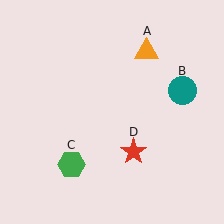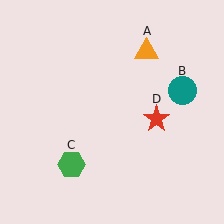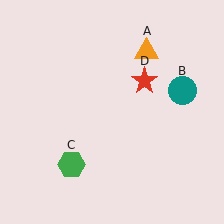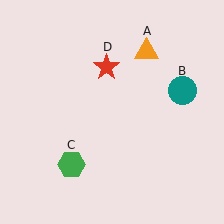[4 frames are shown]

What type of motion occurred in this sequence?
The red star (object D) rotated counterclockwise around the center of the scene.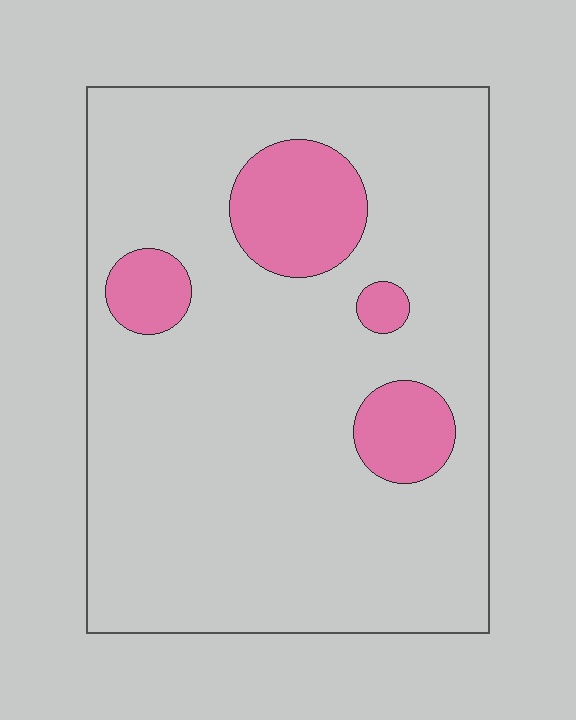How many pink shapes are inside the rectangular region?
4.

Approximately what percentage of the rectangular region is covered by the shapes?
Approximately 15%.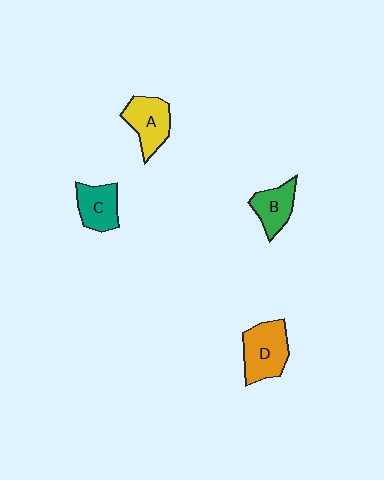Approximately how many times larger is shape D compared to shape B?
Approximately 1.4 times.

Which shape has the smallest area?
Shape B (green).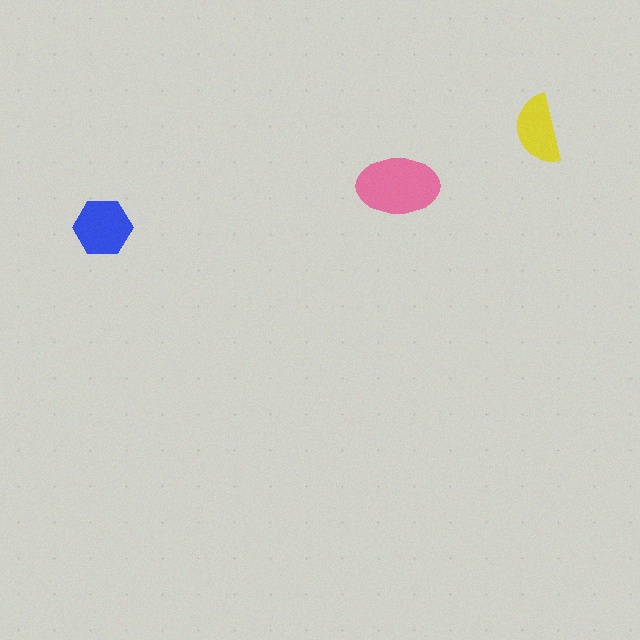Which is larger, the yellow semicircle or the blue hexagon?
The blue hexagon.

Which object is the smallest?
The yellow semicircle.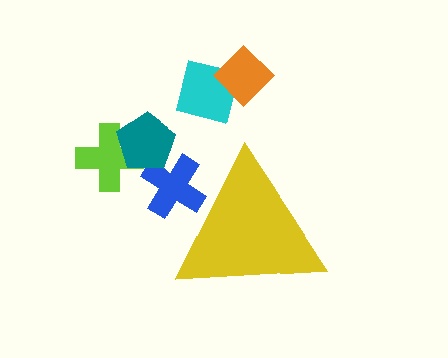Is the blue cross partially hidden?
Yes, the blue cross is partially hidden behind the yellow triangle.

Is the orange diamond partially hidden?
No, the orange diamond is fully visible.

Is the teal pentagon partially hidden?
No, the teal pentagon is fully visible.